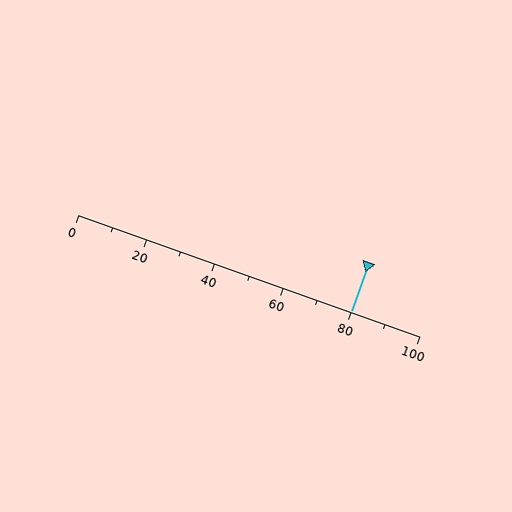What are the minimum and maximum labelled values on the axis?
The axis runs from 0 to 100.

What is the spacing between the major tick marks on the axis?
The major ticks are spaced 20 apart.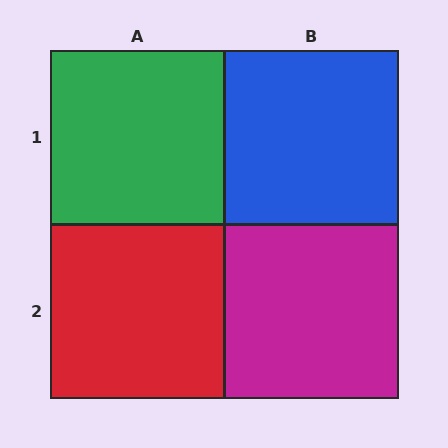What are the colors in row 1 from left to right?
Green, blue.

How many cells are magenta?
1 cell is magenta.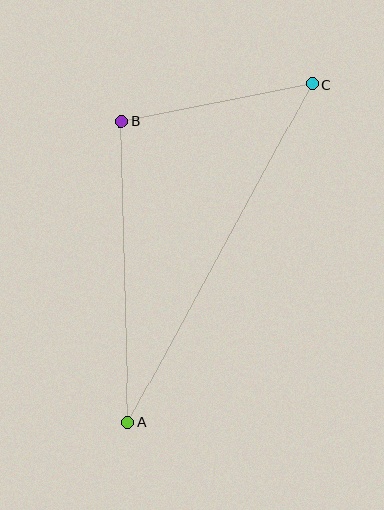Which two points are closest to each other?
Points B and C are closest to each other.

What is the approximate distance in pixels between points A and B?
The distance between A and B is approximately 301 pixels.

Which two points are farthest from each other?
Points A and C are farthest from each other.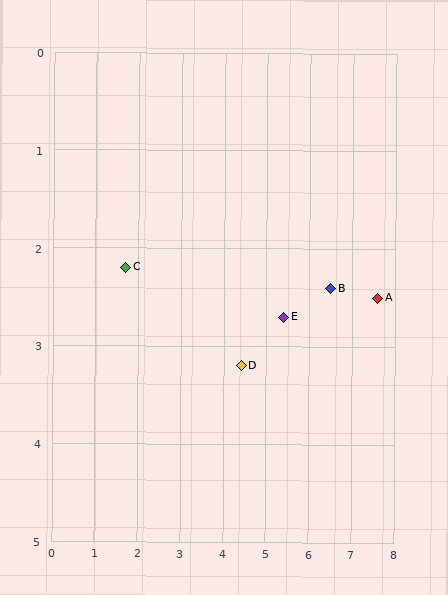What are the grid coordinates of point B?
Point B is at approximately (6.5, 2.4).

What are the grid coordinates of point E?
Point E is at approximately (5.4, 2.7).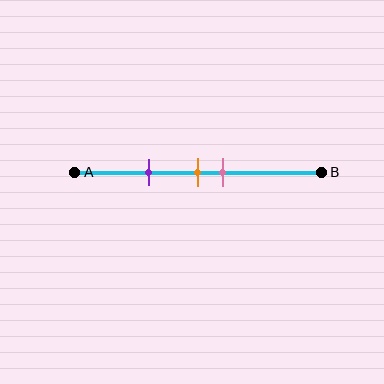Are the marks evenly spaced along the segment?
No, the marks are not evenly spaced.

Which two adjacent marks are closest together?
The orange and pink marks are the closest adjacent pair.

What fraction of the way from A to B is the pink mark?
The pink mark is approximately 60% (0.6) of the way from A to B.